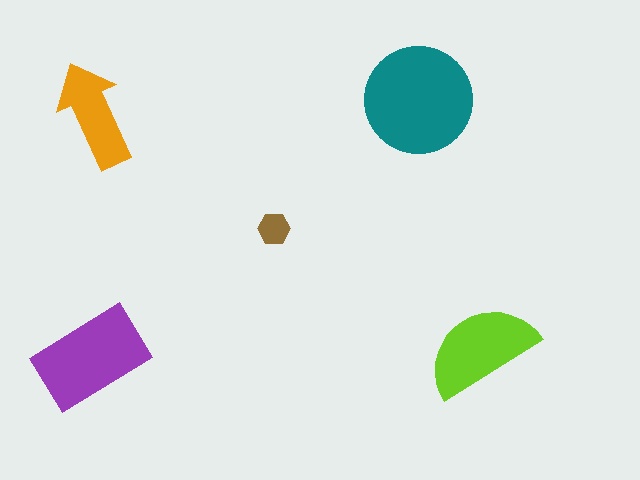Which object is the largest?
The teal circle.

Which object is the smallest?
The brown hexagon.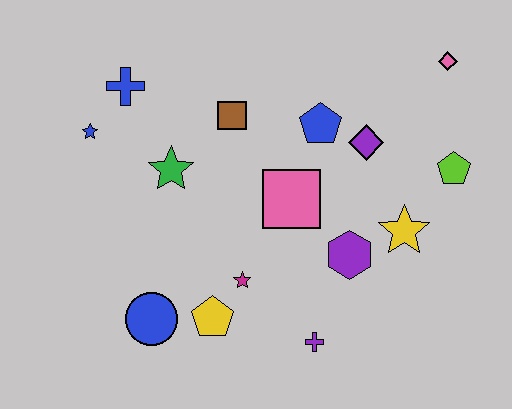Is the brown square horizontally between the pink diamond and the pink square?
No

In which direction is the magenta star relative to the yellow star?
The magenta star is to the left of the yellow star.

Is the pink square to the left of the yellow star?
Yes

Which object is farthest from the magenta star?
The pink diamond is farthest from the magenta star.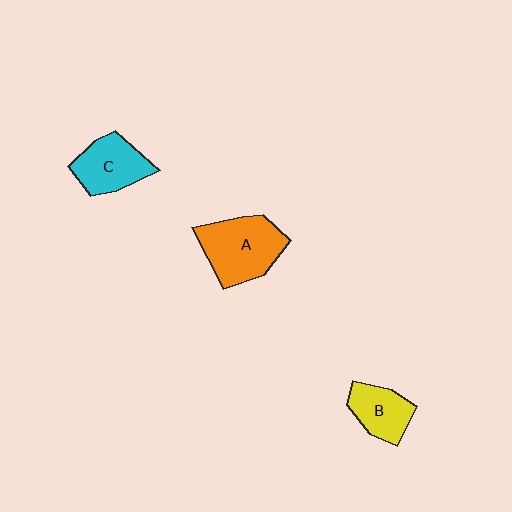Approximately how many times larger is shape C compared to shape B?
Approximately 1.2 times.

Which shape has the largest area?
Shape A (orange).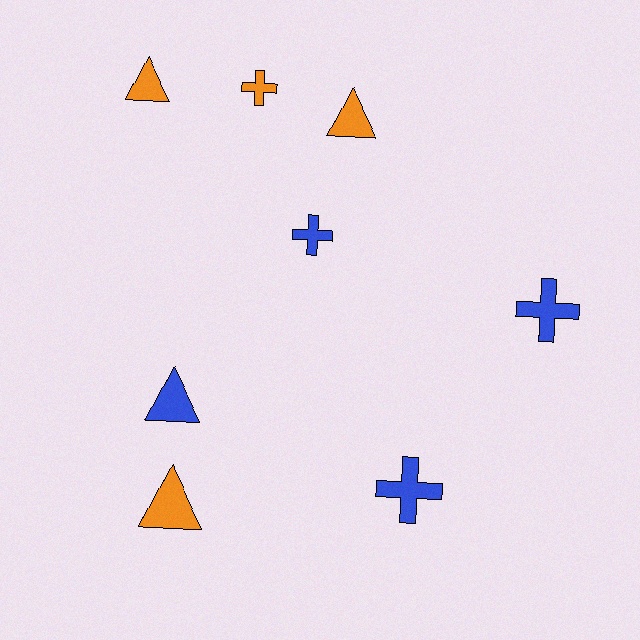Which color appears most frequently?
Blue, with 4 objects.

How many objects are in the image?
There are 8 objects.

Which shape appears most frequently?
Triangle, with 4 objects.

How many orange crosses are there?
There is 1 orange cross.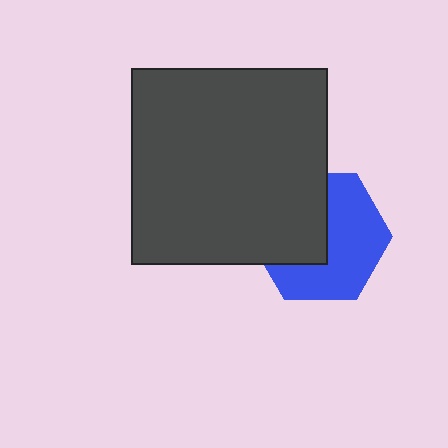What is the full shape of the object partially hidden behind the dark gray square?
The partially hidden object is a blue hexagon.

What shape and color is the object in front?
The object in front is a dark gray square.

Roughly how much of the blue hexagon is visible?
About half of it is visible (roughly 57%).